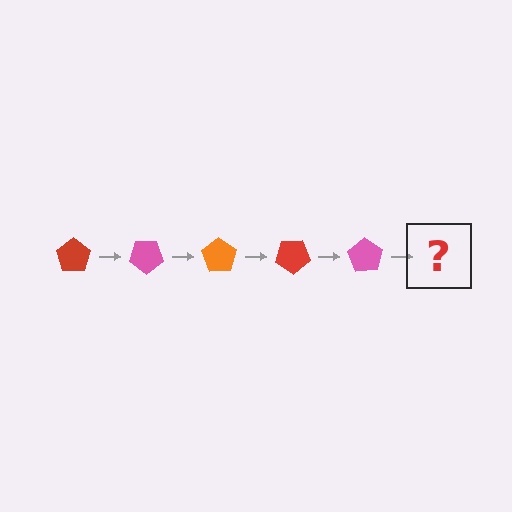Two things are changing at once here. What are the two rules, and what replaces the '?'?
The two rules are that it rotates 35 degrees each step and the color cycles through red, pink, and orange. The '?' should be an orange pentagon, rotated 175 degrees from the start.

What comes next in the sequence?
The next element should be an orange pentagon, rotated 175 degrees from the start.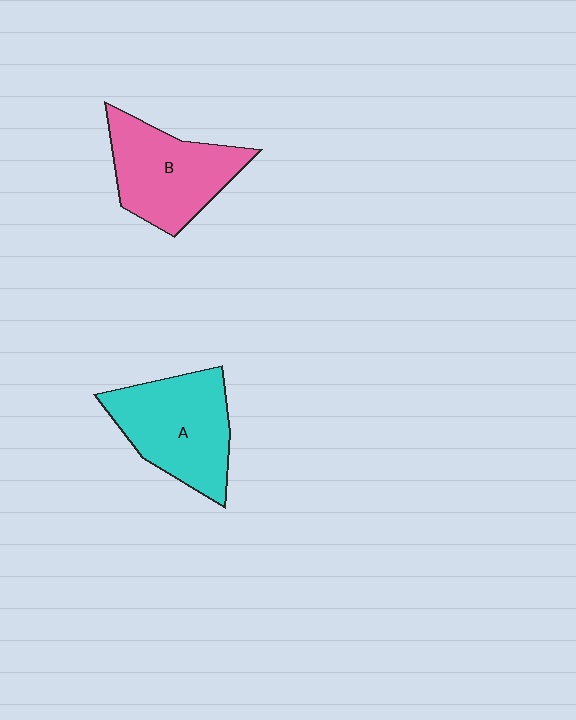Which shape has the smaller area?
Shape B (pink).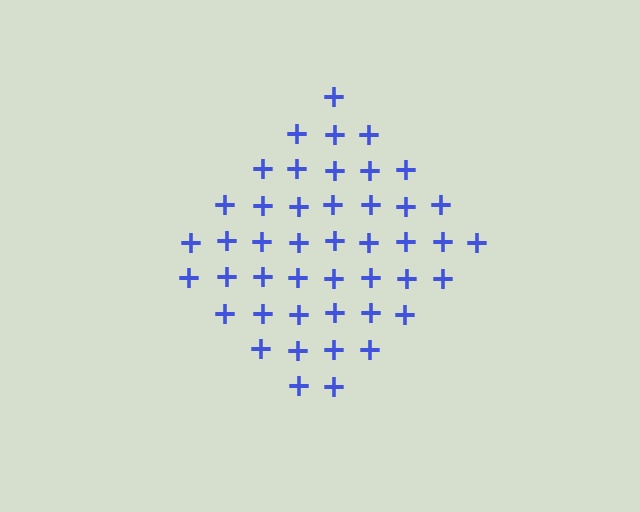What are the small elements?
The small elements are plus signs.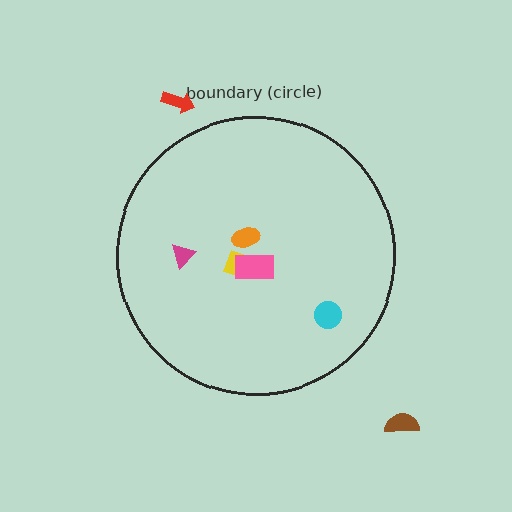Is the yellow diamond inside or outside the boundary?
Inside.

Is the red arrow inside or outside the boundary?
Outside.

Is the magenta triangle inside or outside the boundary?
Inside.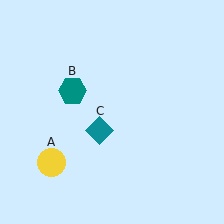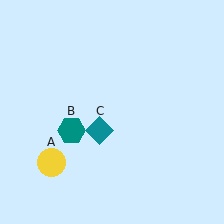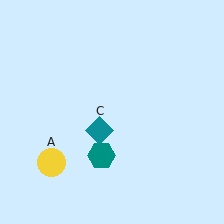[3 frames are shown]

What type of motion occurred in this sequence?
The teal hexagon (object B) rotated counterclockwise around the center of the scene.